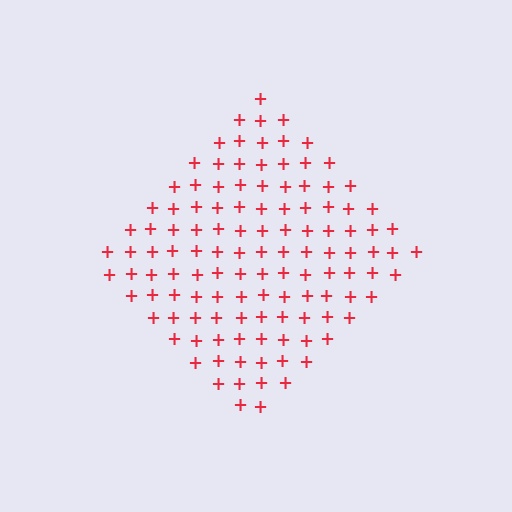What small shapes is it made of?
It is made of small plus signs.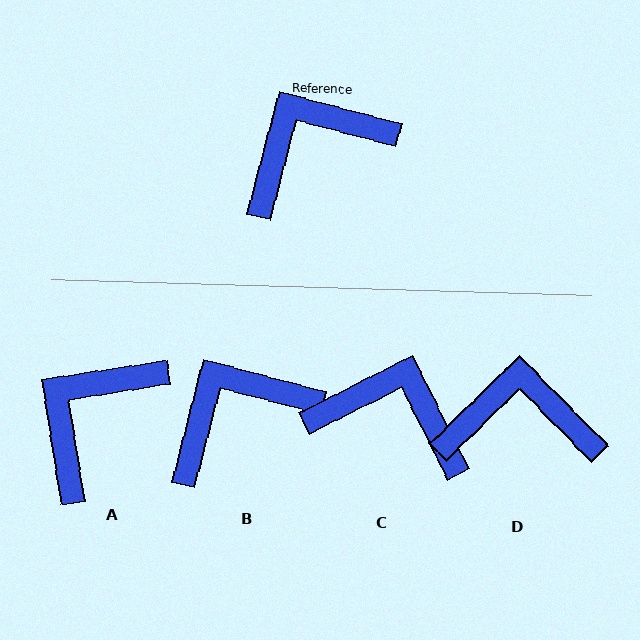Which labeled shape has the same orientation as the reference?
B.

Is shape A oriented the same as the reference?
No, it is off by about 23 degrees.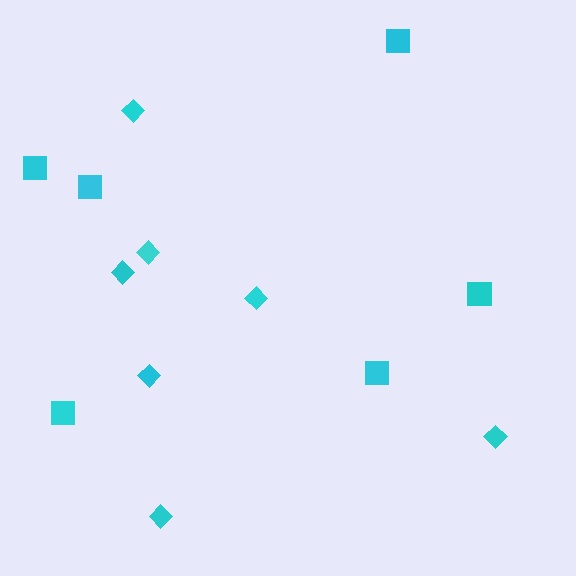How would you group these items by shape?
There are 2 groups: one group of diamonds (7) and one group of squares (6).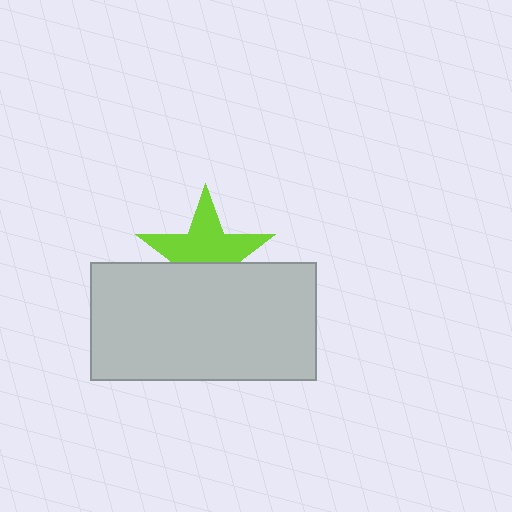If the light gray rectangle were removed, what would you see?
You would see the complete lime star.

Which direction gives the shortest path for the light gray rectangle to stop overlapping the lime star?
Moving down gives the shortest separation.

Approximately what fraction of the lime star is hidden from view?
Roughly 41% of the lime star is hidden behind the light gray rectangle.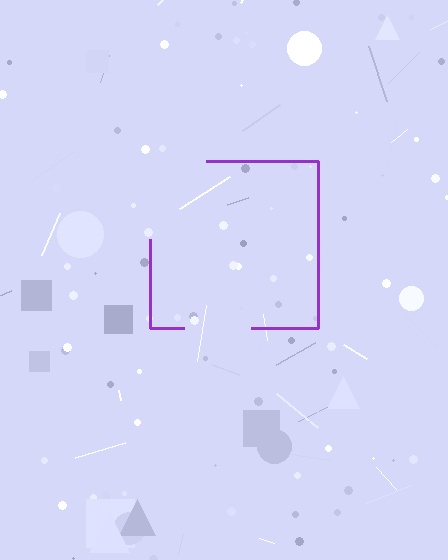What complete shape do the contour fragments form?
The contour fragments form a square.